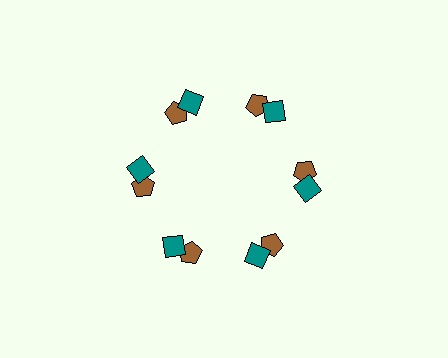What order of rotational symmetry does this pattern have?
This pattern has 6-fold rotational symmetry.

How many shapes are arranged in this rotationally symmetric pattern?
There are 12 shapes, arranged in 6 groups of 2.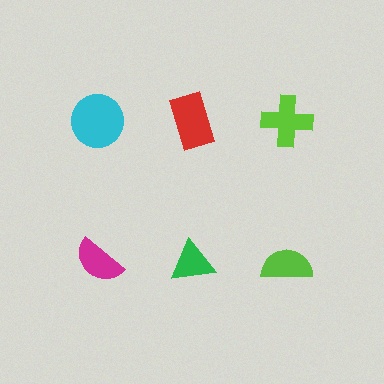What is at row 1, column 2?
A red rectangle.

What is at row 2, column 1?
A magenta semicircle.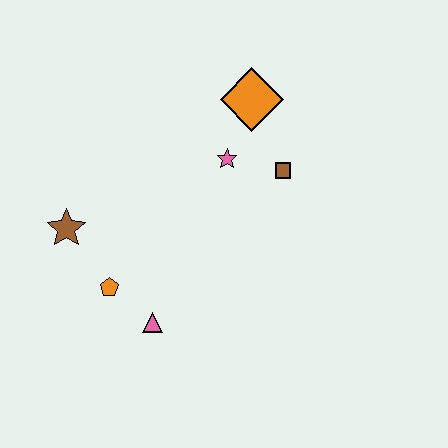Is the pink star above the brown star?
Yes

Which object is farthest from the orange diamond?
The pink triangle is farthest from the orange diamond.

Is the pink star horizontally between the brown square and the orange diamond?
No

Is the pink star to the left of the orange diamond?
Yes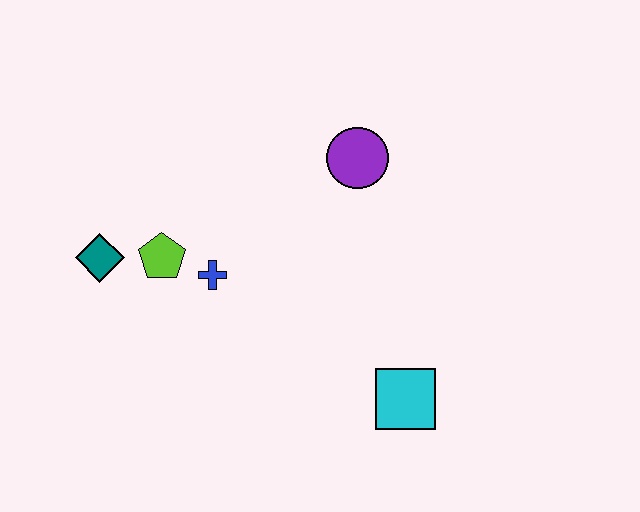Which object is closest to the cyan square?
The blue cross is closest to the cyan square.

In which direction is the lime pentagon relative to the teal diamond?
The lime pentagon is to the right of the teal diamond.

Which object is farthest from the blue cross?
The cyan square is farthest from the blue cross.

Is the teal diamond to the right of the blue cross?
No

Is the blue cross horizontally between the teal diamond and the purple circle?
Yes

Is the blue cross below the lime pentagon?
Yes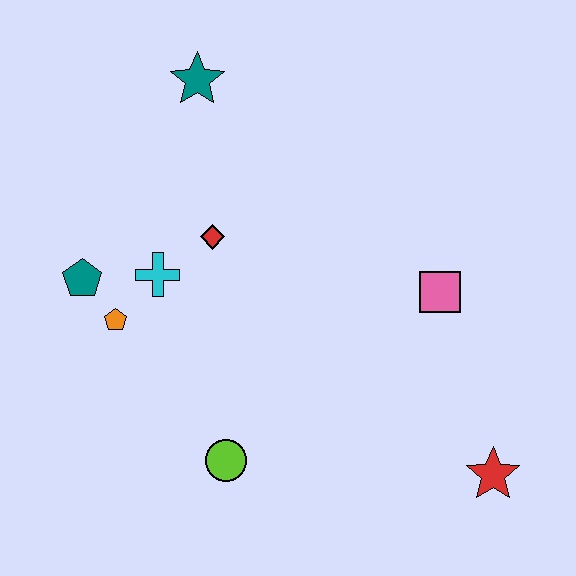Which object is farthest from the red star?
The teal star is farthest from the red star.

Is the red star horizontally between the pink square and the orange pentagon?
No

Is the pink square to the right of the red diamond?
Yes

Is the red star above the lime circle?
No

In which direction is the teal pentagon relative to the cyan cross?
The teal pentagon is to the left of the cyan cross.